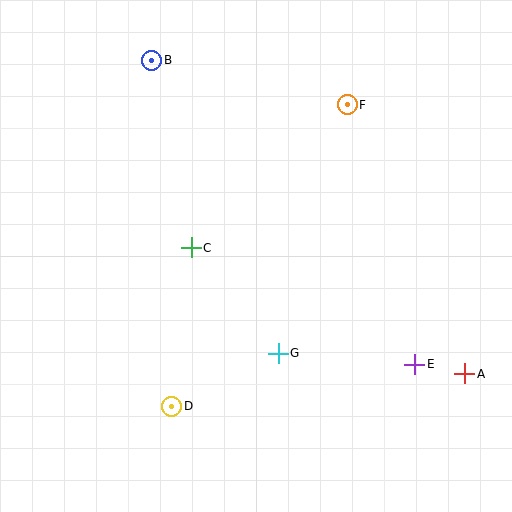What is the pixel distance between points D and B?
The distance between D and B is 346 pixels.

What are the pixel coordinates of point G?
Point G is at (278, 353).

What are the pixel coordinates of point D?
Point D is at (172, 406).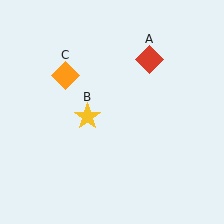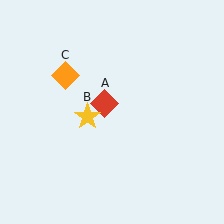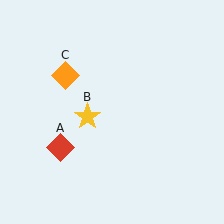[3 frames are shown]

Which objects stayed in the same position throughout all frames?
Yellow star (object B) and orange diamond (object C) remained stationary.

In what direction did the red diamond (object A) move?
The red diamond (object A) moved down and to the left.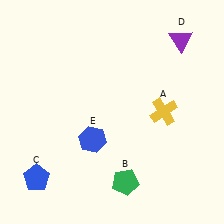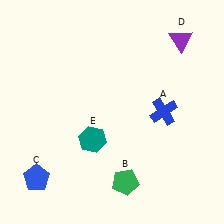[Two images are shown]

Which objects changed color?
A changed from yellow to blue. E changed from blue to teal.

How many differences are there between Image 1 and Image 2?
There are 2 differences between the two images.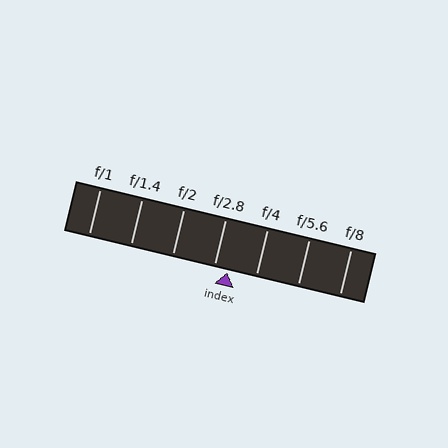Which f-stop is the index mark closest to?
The index mark is closest to f/2.8.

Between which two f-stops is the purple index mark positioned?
The index mark is between f/2.8 and f/4.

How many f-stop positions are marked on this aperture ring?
There are 7 f-stop positions marked.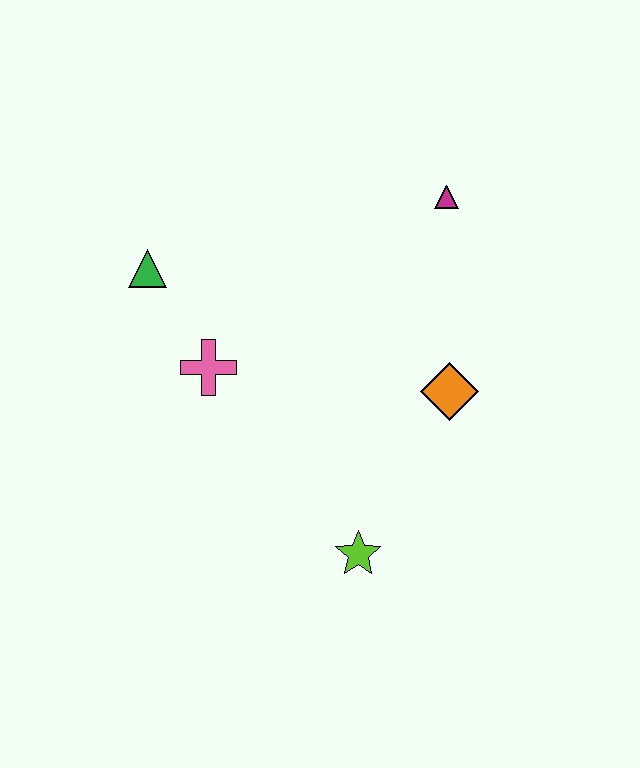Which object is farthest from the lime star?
The magenta triangle is farthest from the lime star.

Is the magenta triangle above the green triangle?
Yes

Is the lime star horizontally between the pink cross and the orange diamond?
Yes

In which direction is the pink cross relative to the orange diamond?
The pink cross is to the left of the orange diamond.